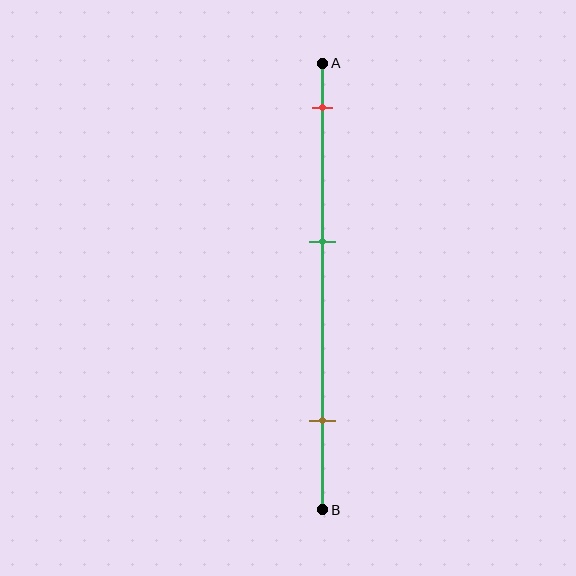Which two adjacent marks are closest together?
The red and green marks are the closest adjacent pair.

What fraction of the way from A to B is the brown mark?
The brown mark is approximately 80% (0.8) of the way from A to B.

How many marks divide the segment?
There are 3 marks dividing the segment.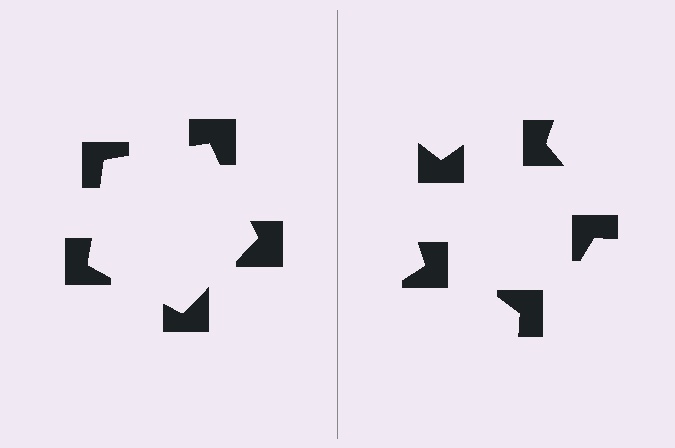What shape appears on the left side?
An illusory pentagon.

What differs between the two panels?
The notched squares are positioned identically on both sides; only the wedge orientations differ. On the left they align to a pentagon; on the right they are misaligned.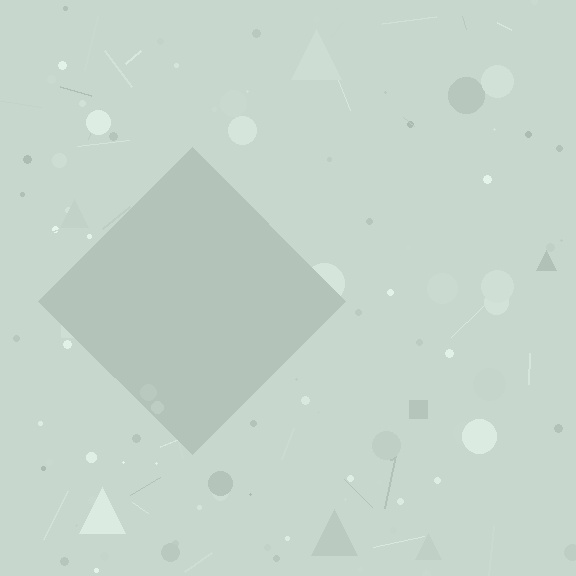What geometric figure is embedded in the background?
A diamond is embedded in the background.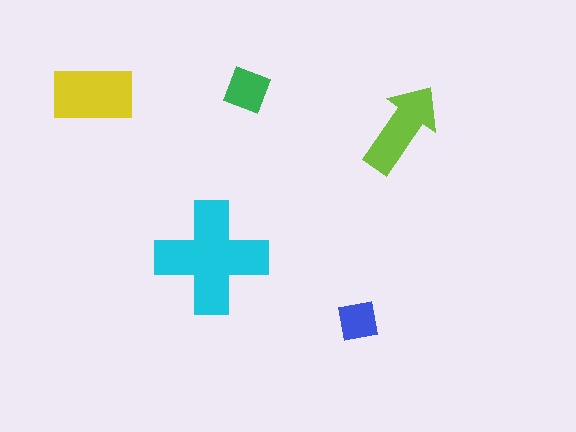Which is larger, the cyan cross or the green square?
The cyan cross.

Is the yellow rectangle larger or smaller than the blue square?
Larger.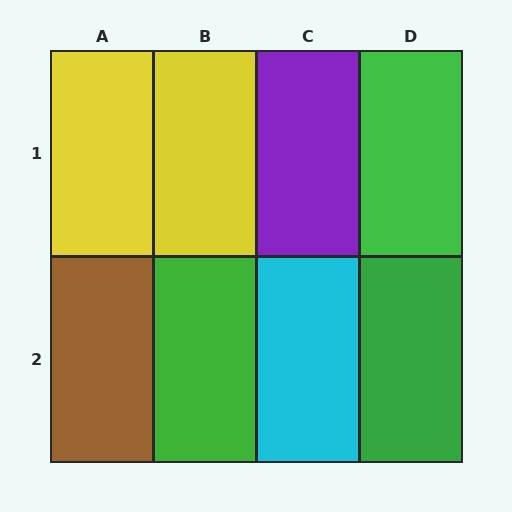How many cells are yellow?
2 cells are yellow.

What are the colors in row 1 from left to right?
Yellow, yellow, purple, green.